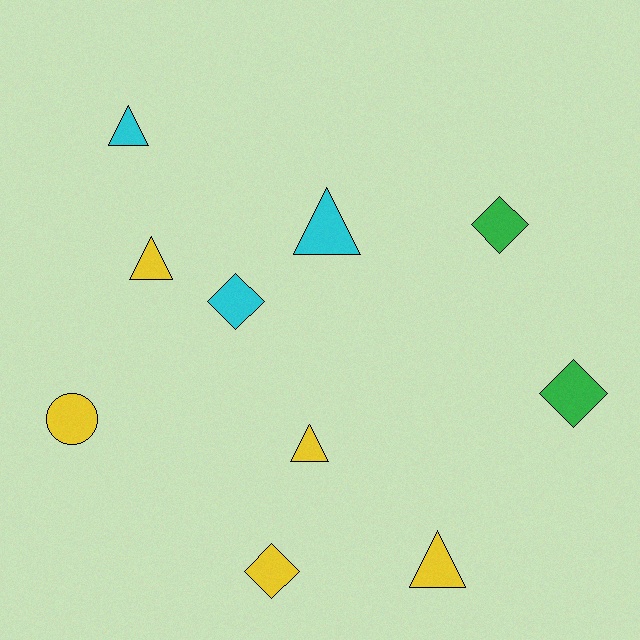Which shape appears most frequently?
Triangle, with 5 objects.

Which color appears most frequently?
Yellow, with 5 objects.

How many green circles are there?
There are no green circles.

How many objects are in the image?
There are 10 objects.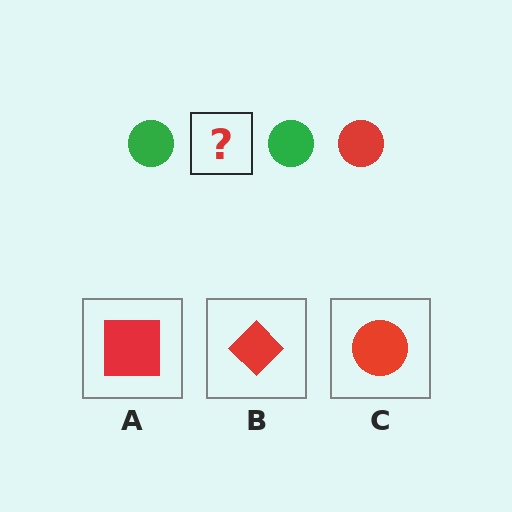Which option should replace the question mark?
Option C.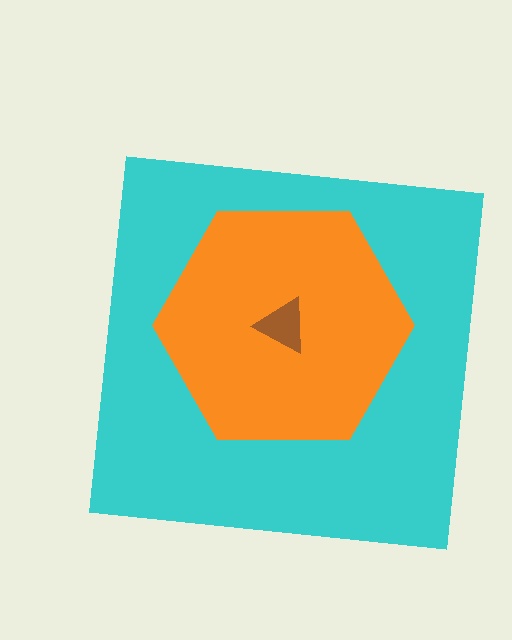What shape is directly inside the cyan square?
The orange hexagon.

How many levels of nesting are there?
3.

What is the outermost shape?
The cyan square.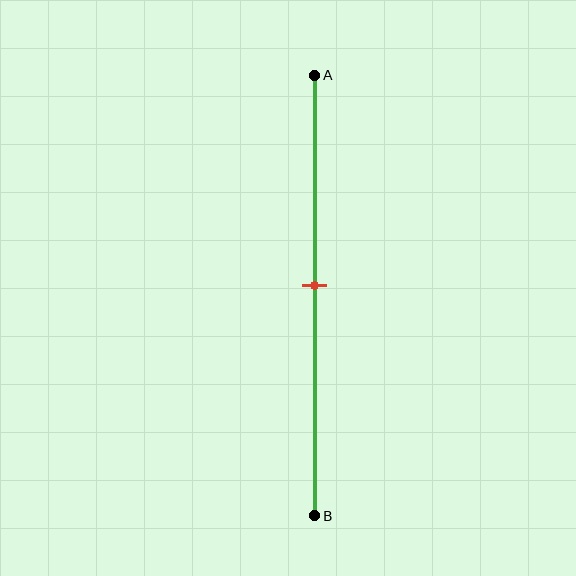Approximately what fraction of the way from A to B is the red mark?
The red mark is approximately 50% of the way from A to B.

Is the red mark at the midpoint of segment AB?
Yes, the mark is approximately at the midpoint.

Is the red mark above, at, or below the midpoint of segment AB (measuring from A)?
The red mark is approximately at the midpoint of segment AB.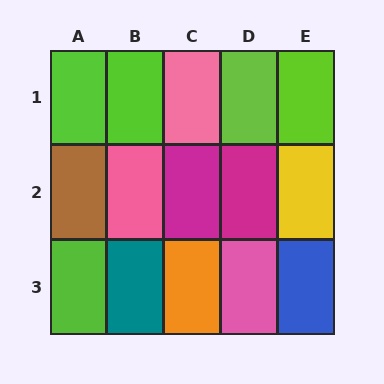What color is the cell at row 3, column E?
Blue.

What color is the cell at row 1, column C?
Pink.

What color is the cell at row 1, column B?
Lime.